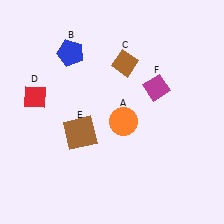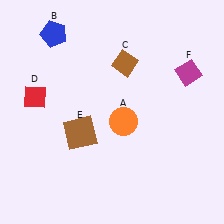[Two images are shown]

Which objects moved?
The objects that moved are: the blue pentagon (B), the magenta diamond (F).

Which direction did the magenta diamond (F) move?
The magenta diamond (F) moved right.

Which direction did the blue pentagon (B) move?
The blue pentagon (B) moved up.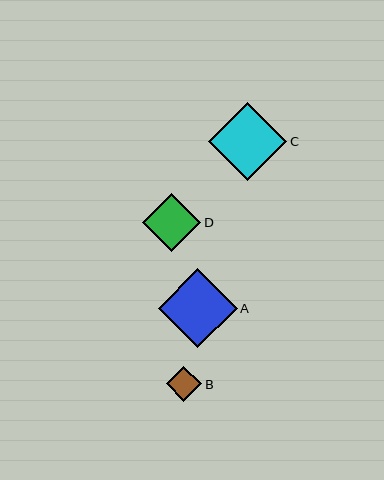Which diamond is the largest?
Diamond A is the largest with a size of approximately 79 pixels.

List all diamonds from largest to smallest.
From largest to smallest: A, C, D, B.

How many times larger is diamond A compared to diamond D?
Diamond A is approximately 1.3 times the size of diamond D.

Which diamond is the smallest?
Diamond B is the smallest with a size of approximately 35 pixels.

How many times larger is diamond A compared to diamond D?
Diamond A is approximately 1.3 times the size of diamond D.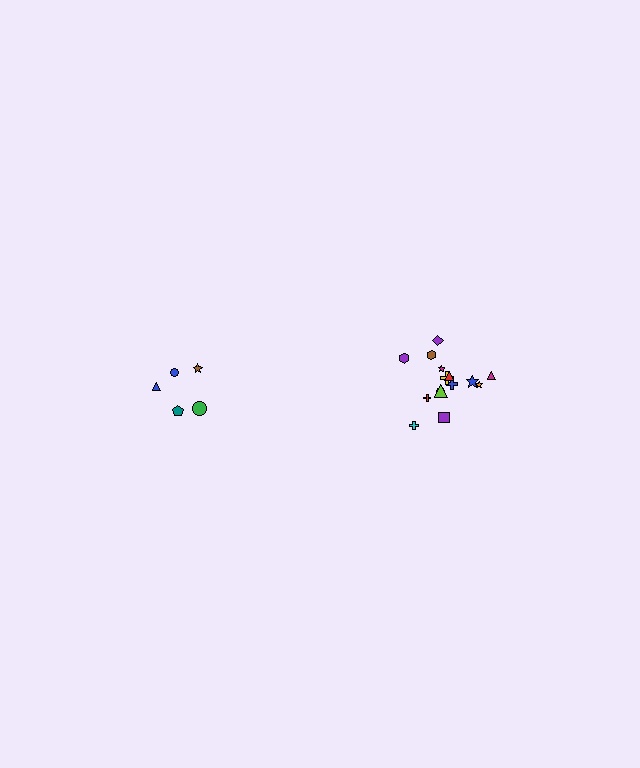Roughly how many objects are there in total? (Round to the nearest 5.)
Roughly 20 objects in total.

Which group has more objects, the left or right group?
The right group.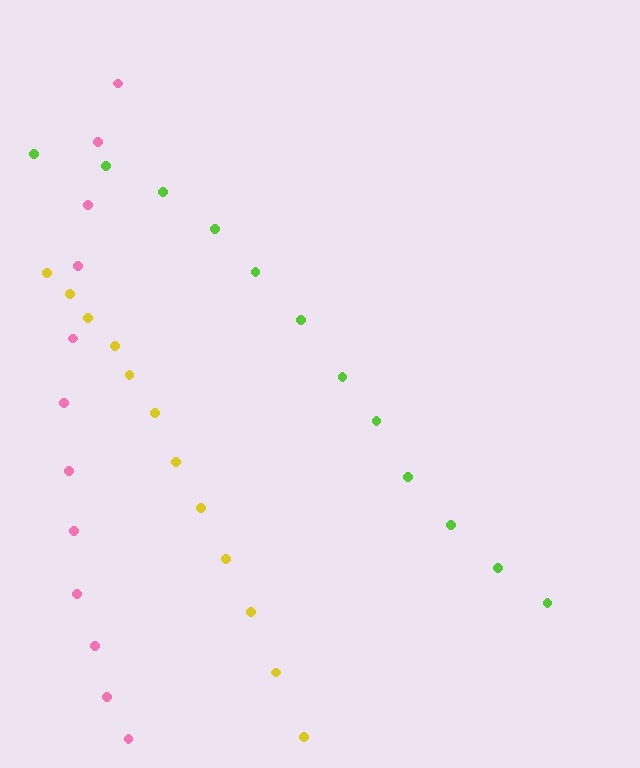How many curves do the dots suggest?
There are 3 distinct paths.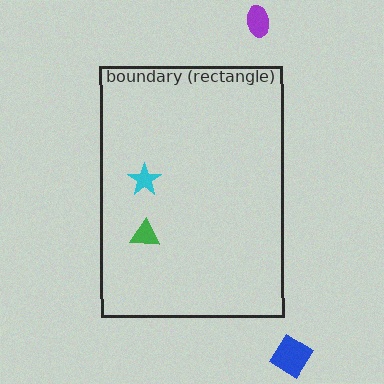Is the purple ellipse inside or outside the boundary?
Outside.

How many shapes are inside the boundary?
2 inside, 2 outside.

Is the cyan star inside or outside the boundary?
Inside.